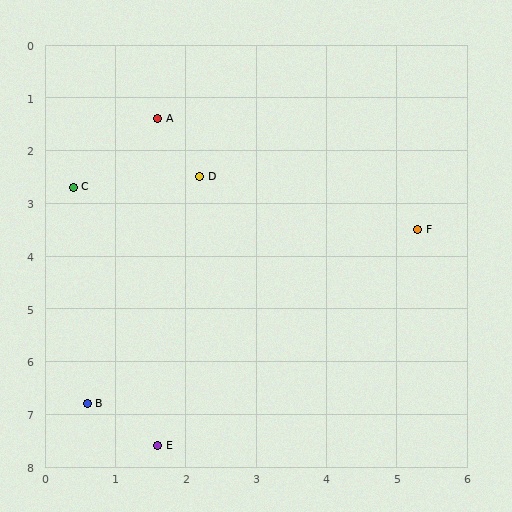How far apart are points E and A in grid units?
Points E and A are about 6.2 grid units apart.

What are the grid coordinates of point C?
Point C is at approximately (0.4, 2.7).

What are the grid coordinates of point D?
Point D is at approximately (2.2, 2.5).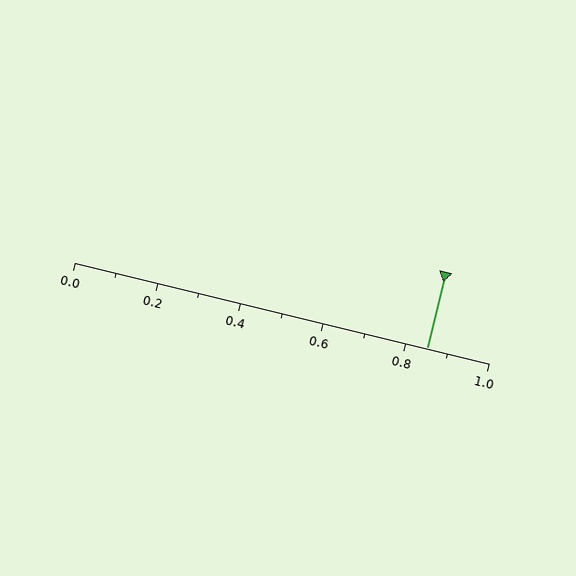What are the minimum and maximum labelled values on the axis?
The axis runs from 0.0 to 1.0.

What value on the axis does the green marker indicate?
The marker indicates approximately 0.85.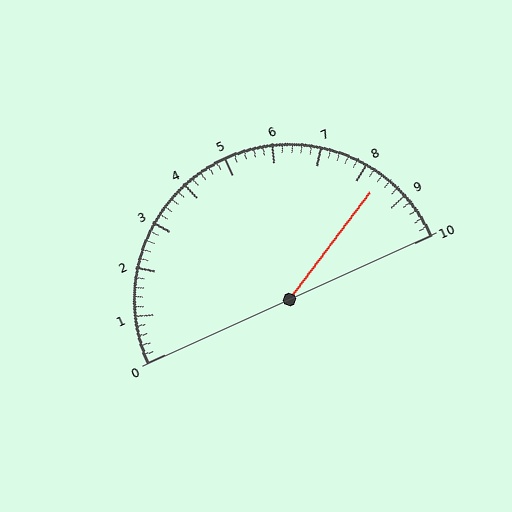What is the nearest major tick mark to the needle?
The nearest major tick mark is 8.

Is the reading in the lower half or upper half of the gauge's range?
The reading is in the upper half of the range (0 to 10).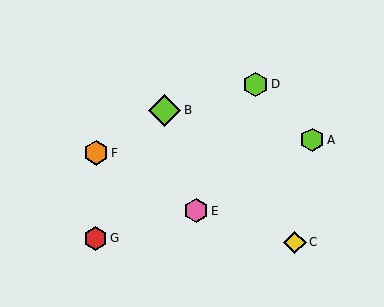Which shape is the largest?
The lime diamond (labeled B) is the largest.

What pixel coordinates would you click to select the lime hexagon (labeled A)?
Click at (312, 140) to select the lime hexagon A.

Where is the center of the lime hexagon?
The center of the lime hexagon is at (256, 84).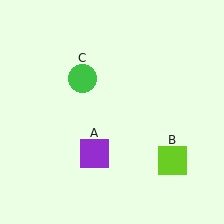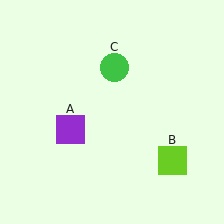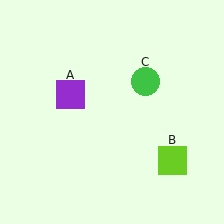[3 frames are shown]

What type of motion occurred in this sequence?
The purple square (object A), green circle (object C) rotated clockwise around the center of the scene.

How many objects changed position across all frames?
2 objects changed position: purple square (object A), green circle (object C).